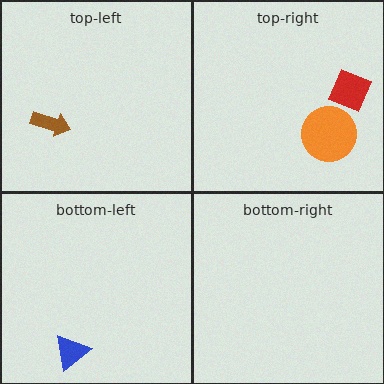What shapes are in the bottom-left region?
The blue triangle.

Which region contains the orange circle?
The top-right region.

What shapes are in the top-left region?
The brown arrow.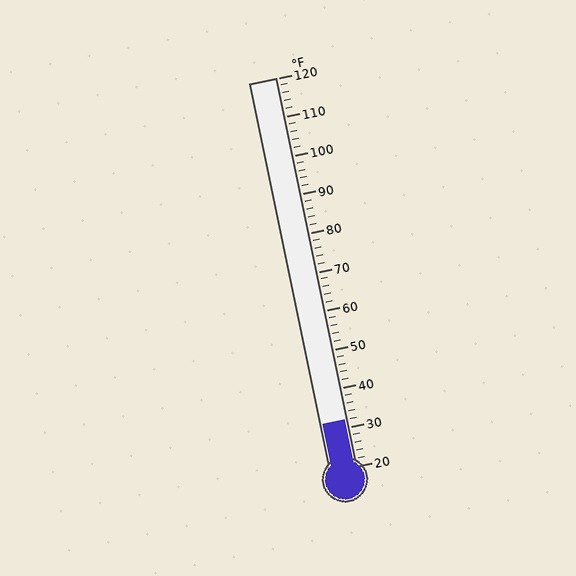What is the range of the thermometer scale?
The thermometer scale ranges from 20°F to 120°F.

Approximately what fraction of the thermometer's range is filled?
The thermometer is filled to approximately 10% of its range.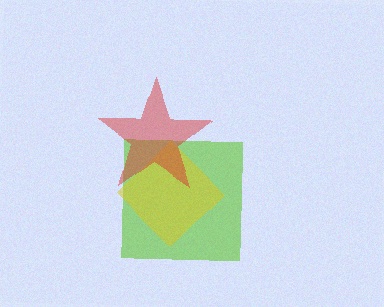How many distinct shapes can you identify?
There are 3 distinct shapes: a lime square, a yellow diamond, a red star.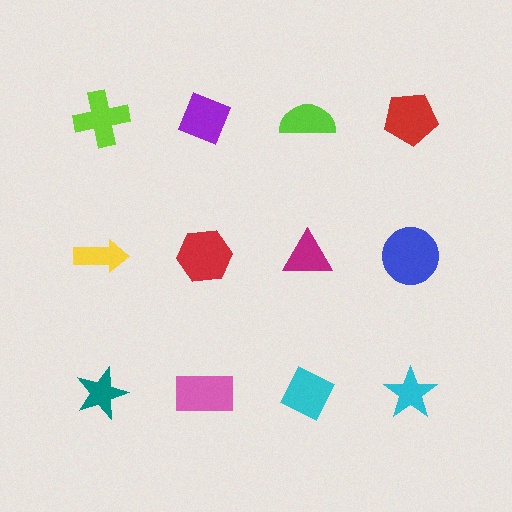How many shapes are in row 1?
4 shapes.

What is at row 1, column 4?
A red pentagon.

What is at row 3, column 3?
A cyan diamond.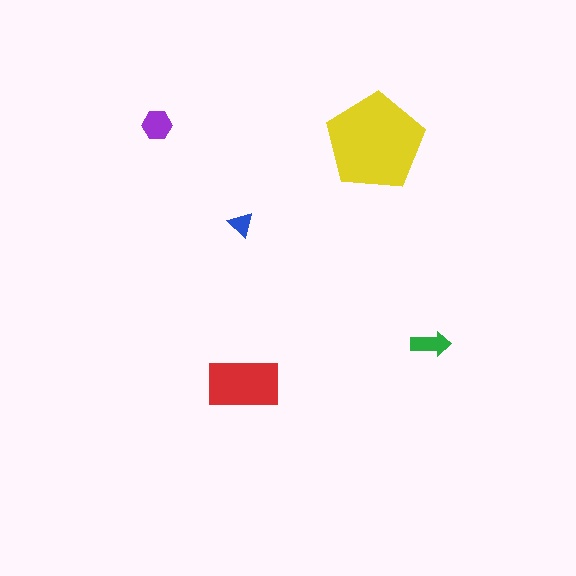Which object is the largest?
The yellow pentagon.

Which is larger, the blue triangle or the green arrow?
The green arrow.